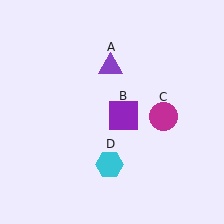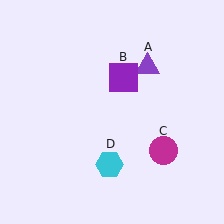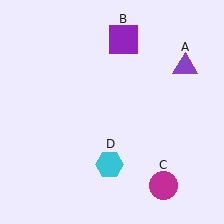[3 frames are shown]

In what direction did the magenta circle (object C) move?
The magenta circle (object C) moved down.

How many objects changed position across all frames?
3 objects changed position: purple triangle (object A), purple square (object B), magenta circle (object C).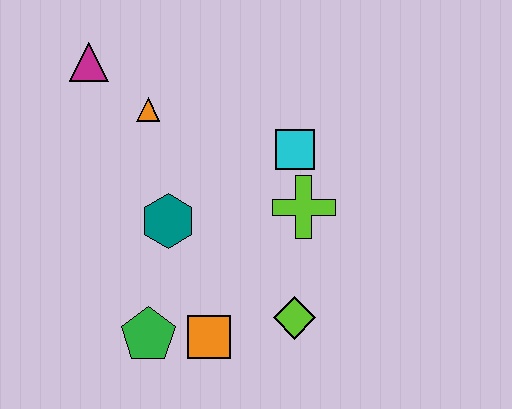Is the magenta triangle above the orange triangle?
Yes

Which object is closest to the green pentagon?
The orange square is closest to the green pentagon.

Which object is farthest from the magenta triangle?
The lime diamond is farthest from the magenta triangle.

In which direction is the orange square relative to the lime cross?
The orange square is below the lime cross.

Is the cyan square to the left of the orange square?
No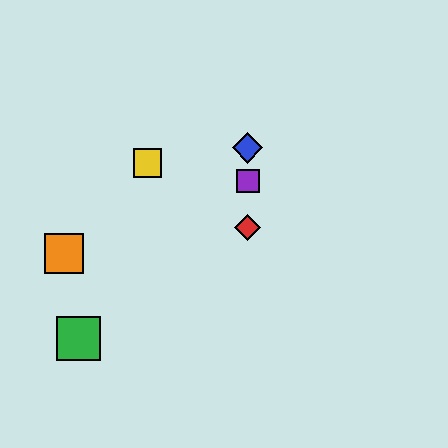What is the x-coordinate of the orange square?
The orange square is at x≈64.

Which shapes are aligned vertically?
The red diamond, the blue diamond, the purple square are aligned vertically.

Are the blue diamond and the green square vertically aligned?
No, the blue diamond is at x≈248 and the green square is at x≈78.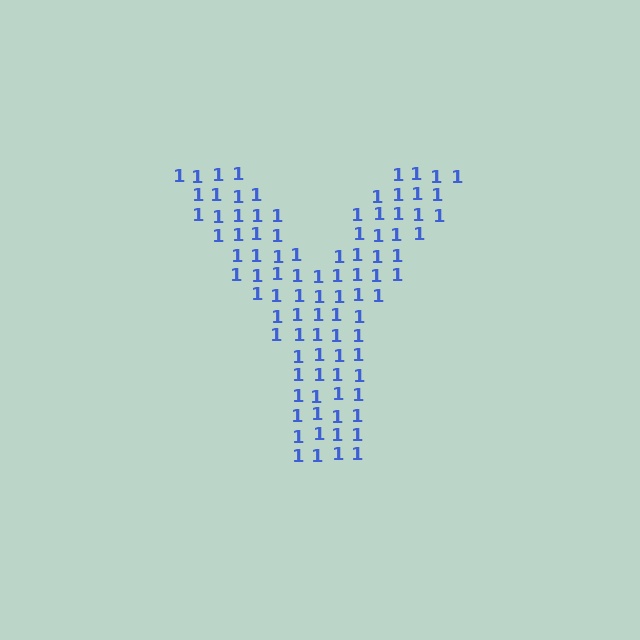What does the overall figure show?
The overall figure shows the letter Y.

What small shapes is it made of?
It is made of small digit 1's.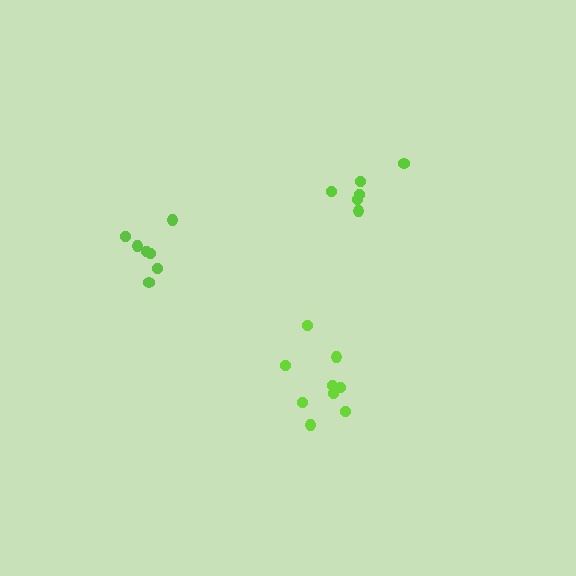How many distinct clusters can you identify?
There are 3 distinct clusters.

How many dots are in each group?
Group 1: 6 dots, Group 2: 9 dots, Group 3: 7 dots (22 total).